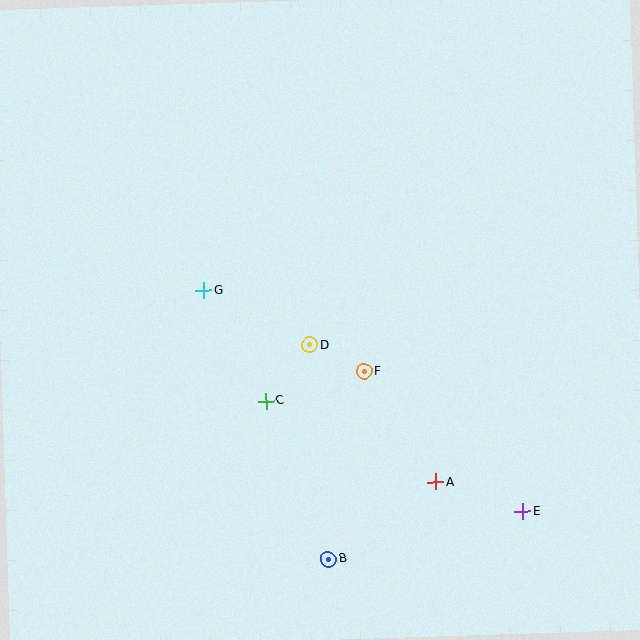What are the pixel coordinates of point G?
Point G is at (204, 291).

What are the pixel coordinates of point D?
Point D is at (309, 345).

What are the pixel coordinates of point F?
Point F is at (364, 371).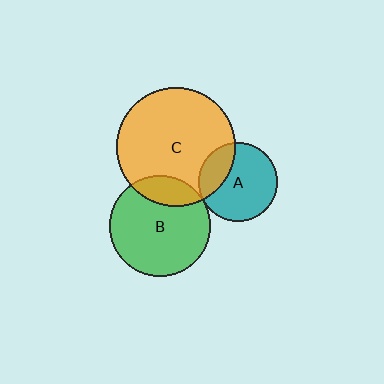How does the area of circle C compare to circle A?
Approximately 2.3 times.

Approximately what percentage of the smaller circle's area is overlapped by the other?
Approximately 25%.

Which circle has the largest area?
Circle C (orange).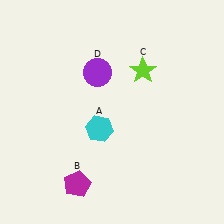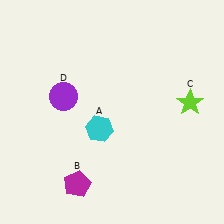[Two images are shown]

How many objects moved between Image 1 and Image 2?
2 objects moved between the two images.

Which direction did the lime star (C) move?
The lime star (C) moved right.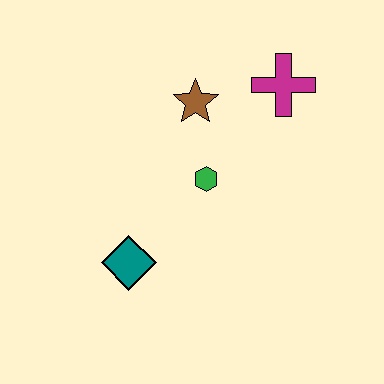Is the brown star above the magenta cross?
No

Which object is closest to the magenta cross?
The brown star is closest to the magenta cross.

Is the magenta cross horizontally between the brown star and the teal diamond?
No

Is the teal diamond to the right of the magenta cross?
No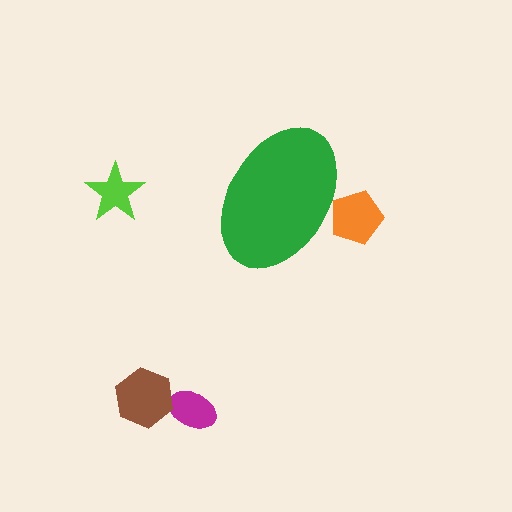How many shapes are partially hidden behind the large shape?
1 shape is partially hidden.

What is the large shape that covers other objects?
A green ellipse.